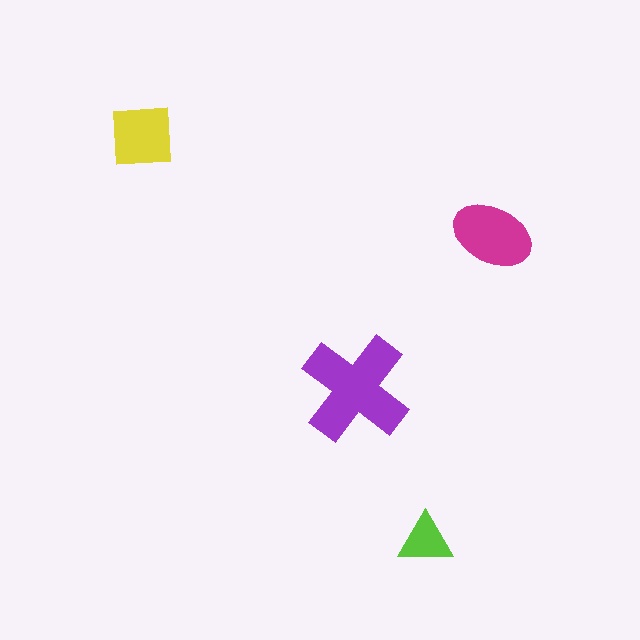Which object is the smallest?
The lime triangle.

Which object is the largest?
The purple cross.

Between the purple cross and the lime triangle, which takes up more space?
The purple cross.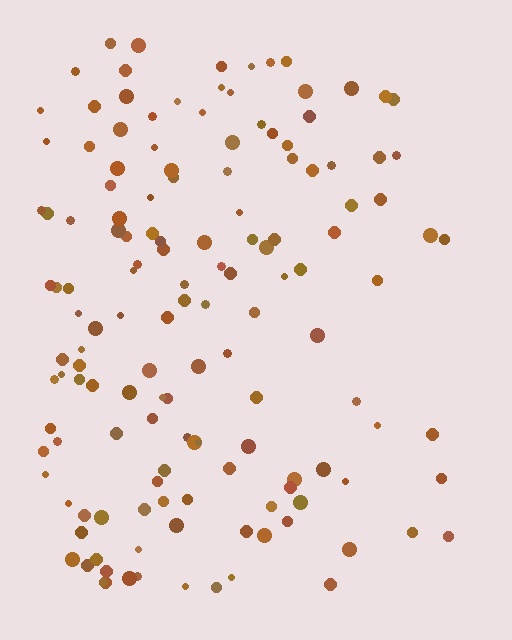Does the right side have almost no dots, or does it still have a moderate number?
Still a moderate number, just noticeably fewer than the left.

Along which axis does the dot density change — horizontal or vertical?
Horizontal.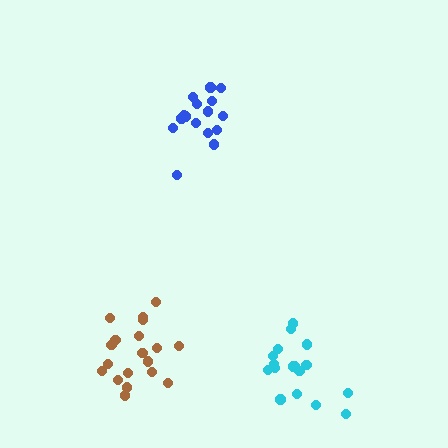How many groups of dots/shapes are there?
There are 3 groups.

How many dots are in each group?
Group 1: 17 dots, Group 2: 19 dots, Group 3: 16 dots (52 total).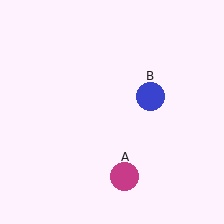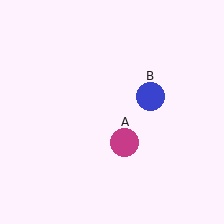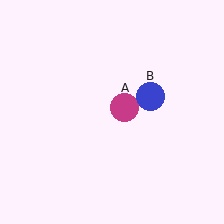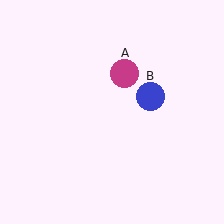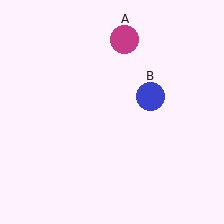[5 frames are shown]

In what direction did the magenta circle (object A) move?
The magenta circle (object A) moved up.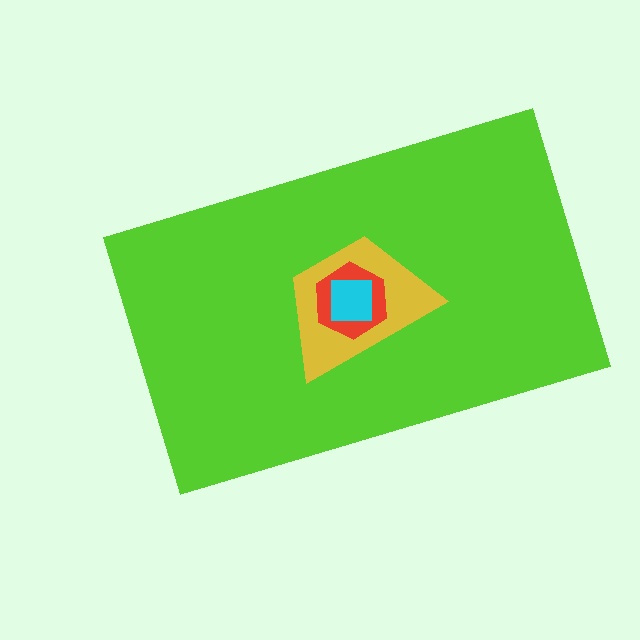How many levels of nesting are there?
4.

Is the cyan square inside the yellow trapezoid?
Yes.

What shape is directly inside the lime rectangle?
The yellow trapezoid.